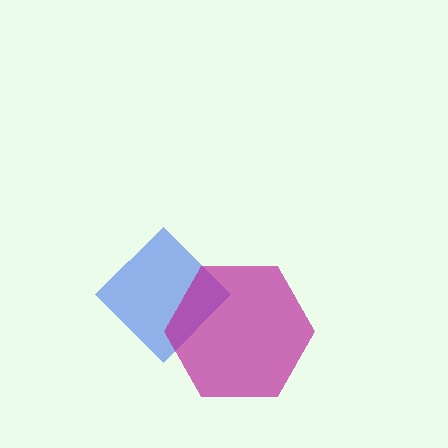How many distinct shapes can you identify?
There are 2 distinct shapes: a blue diamond, a magenta hexagon.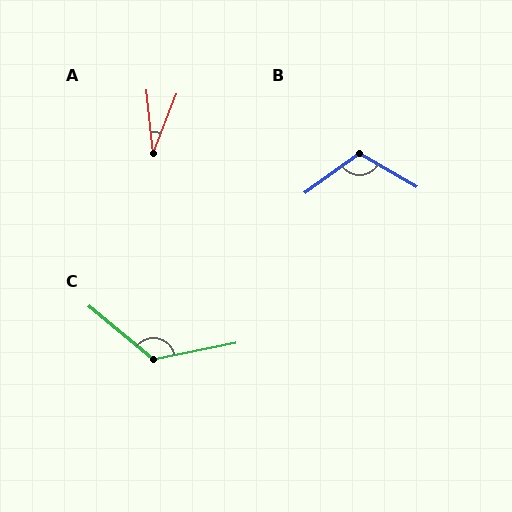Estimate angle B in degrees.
Approximately 114 degrees.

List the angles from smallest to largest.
A (27°), B (114°), C (129°).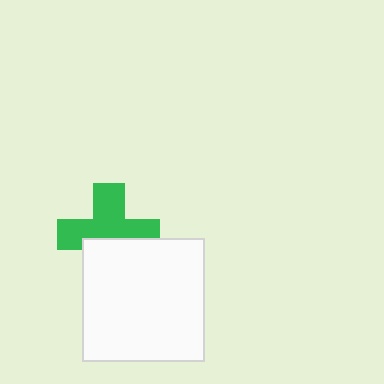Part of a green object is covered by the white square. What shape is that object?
It is a cross.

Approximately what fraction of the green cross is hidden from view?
Roughly 39% of the green cross is hidden behind the white square.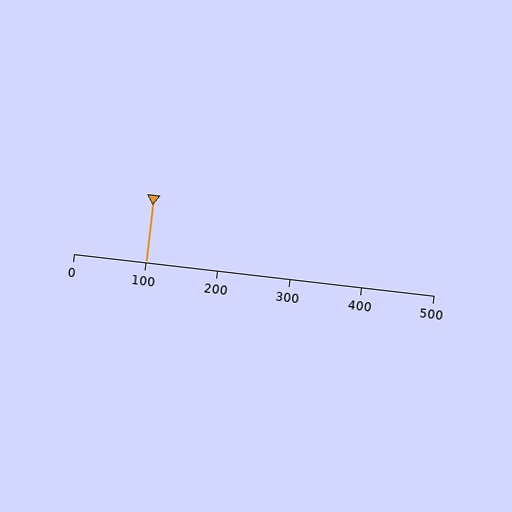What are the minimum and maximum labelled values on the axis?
The axis runs from 0 to 500.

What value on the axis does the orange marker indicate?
The marker indicates approximately 100.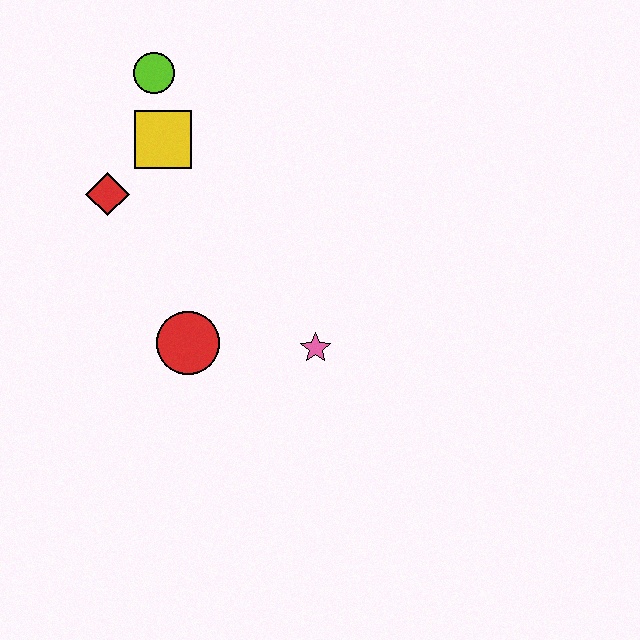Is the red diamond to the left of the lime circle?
Yes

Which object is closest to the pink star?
The red circle is closest to the pink star.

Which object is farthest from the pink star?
The lime circle is farthest from the pink star.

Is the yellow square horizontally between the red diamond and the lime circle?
No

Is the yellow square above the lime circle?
No